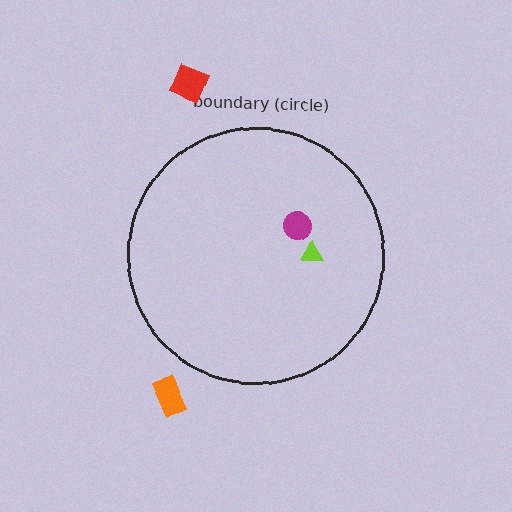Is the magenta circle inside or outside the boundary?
Inside.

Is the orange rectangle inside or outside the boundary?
Outside.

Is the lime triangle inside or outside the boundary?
Inside.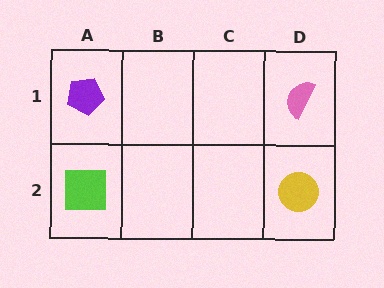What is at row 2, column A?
A lime square.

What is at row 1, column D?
A pink semicircle.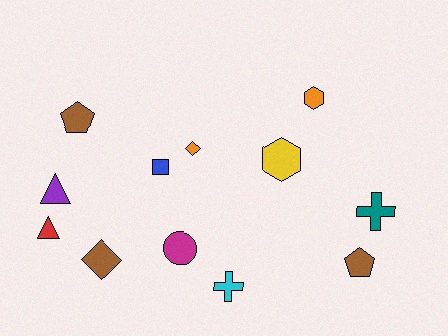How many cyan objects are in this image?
There is 1 cyan object.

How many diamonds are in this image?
There are 2 diamonds.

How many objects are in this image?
There are 12 objects.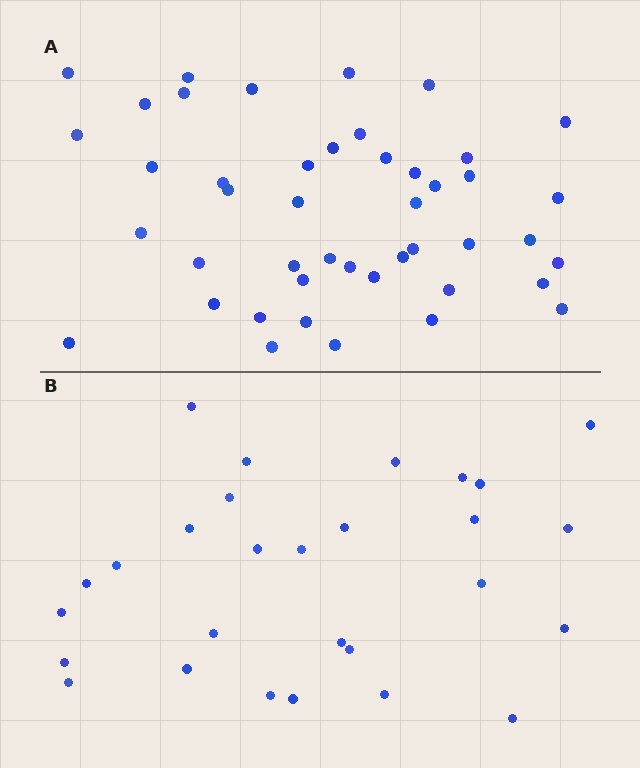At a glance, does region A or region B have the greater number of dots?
Region A (the top region) has more dots.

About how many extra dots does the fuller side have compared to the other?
Region A has approximately 15 more dots than region B.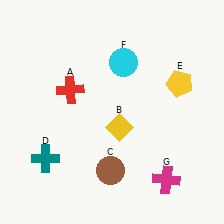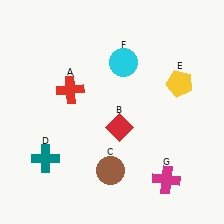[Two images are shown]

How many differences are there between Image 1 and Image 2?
There is 1 difference between the two images.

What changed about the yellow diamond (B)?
In Image 1, B is yellow. In Image 2, it changed to red.